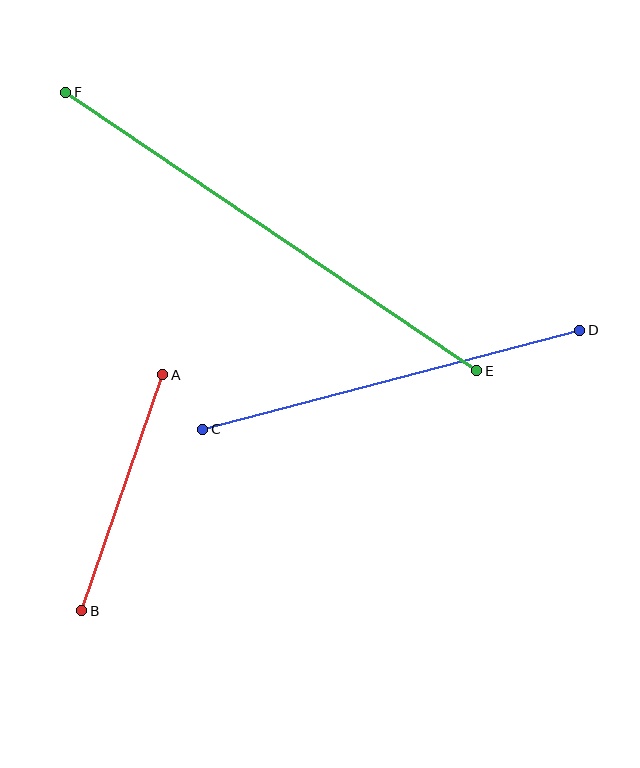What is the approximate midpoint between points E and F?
The midpoint is at approximately (271, 231) pixels.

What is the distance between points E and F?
The distance is approximately 497 pixels.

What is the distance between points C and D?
The distance is approximately 390 pixels.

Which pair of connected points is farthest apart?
Points E and F are farthest apart.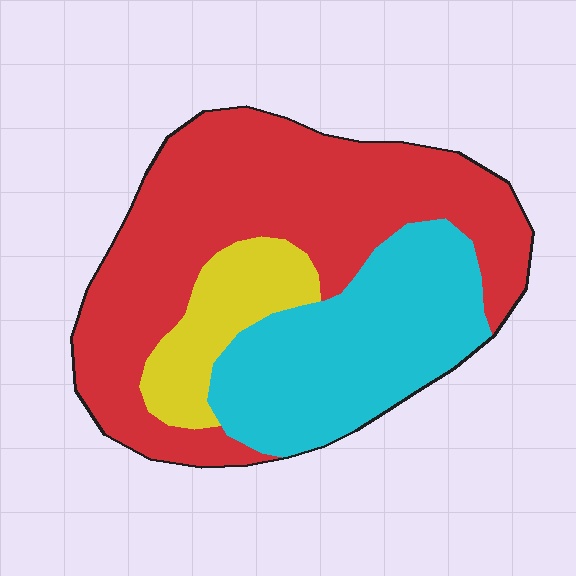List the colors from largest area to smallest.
From largest to smallest: red, cyan, yellow.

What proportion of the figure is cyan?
Cyan covers 32% of the figure.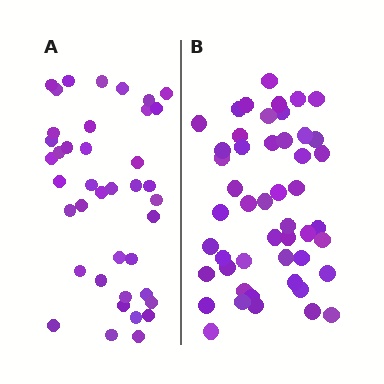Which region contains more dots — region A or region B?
Region B (the right region) has more dots.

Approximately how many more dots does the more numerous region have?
Region B has roughly 8 or so more dots than region A.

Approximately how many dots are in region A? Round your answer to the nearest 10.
About 40 dots.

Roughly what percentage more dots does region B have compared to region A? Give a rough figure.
About 20% more.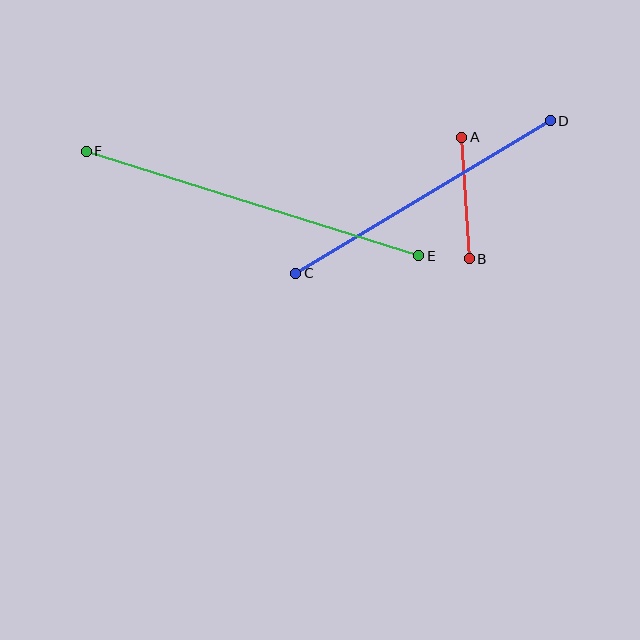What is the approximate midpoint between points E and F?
The midpoint is at approximately (252, 204) pixels.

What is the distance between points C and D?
The distance is approximately 297 pixels.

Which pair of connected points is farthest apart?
Points E and F are farthest apart.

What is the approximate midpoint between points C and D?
The midpoint is at approximately (423, 197) pixels.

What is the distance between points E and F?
The distance is approximately 349 pixels.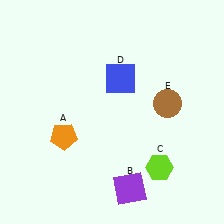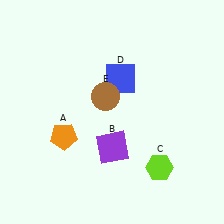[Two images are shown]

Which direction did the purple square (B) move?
The purple square (B) moved up.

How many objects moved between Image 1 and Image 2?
2 objects moved between the two images.